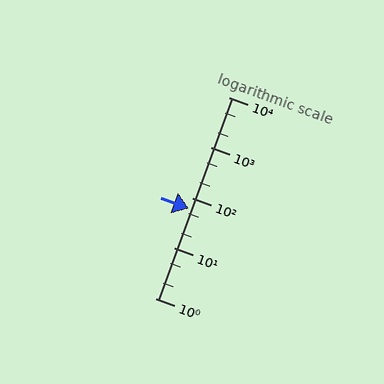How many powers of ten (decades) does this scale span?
The scale spans 4 decades, from 1 to 10000.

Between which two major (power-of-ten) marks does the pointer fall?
The pointer is between 10 and 100.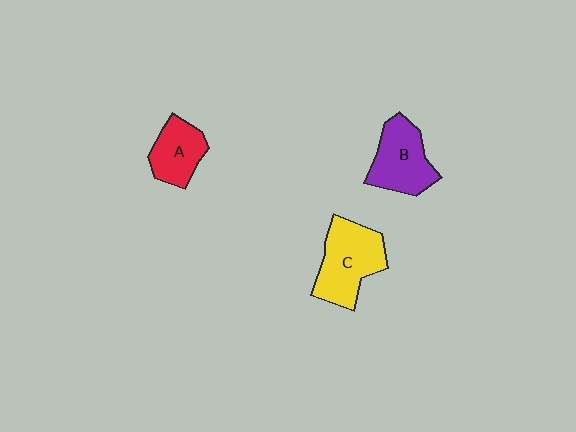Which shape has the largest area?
Shape C (yellow).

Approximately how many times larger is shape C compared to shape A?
Approximately 1.5 times.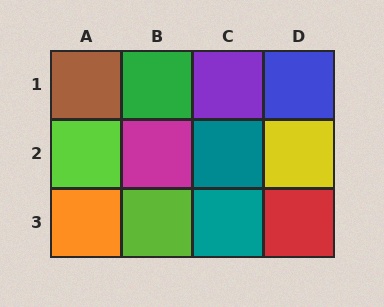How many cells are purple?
1 cell is purple.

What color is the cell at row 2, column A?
Lime.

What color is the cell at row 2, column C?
Teal.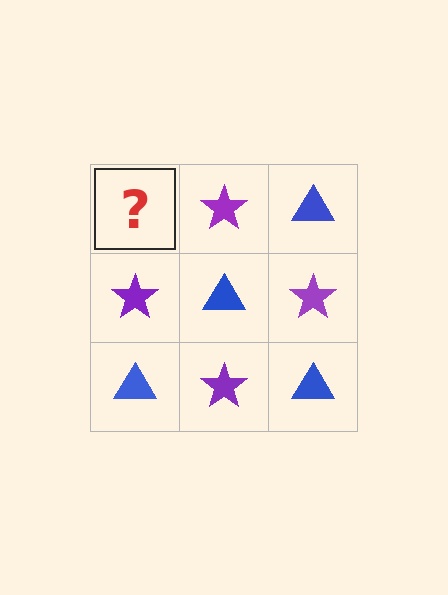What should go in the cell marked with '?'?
The missing cell should contain a blue triangle.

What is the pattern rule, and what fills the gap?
The rule is that it alternates blue triangle and purple star in a checkerboard pattern. The gap should be filled with a blue triangle.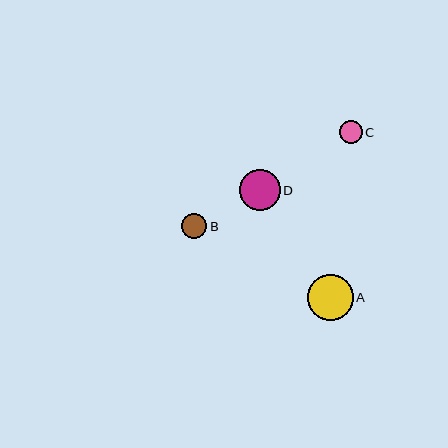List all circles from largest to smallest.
From largest to smallest: A, D, B, C.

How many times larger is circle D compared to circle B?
Circle D is approximately 1.6 times the size of circle B.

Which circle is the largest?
Circle A is the largest with a size of approximately 46 pixels.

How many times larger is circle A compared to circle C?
Circle A is approximately 2.0 times the size of circle C.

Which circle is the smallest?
Circle C is the smallest with a size of approximately 23 pixels.